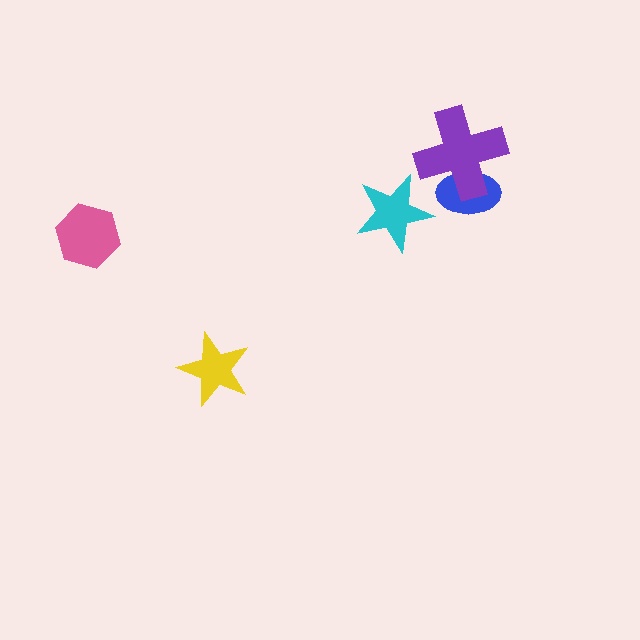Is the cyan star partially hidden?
No, no other shape covers it.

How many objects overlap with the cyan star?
0 objects overlap with the cyan star.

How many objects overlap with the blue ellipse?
1 object overlaps with the blue ellipse.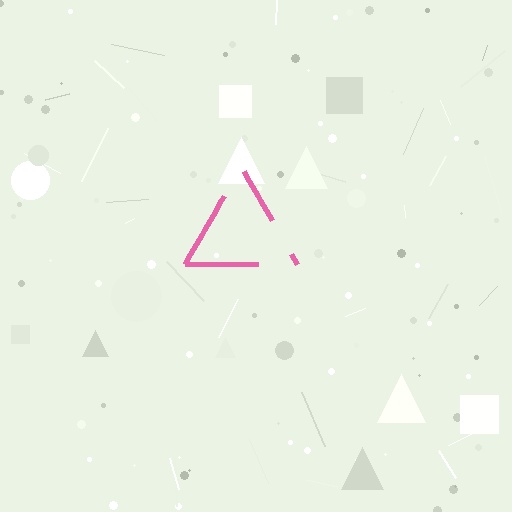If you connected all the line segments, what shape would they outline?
They would outline a triangle.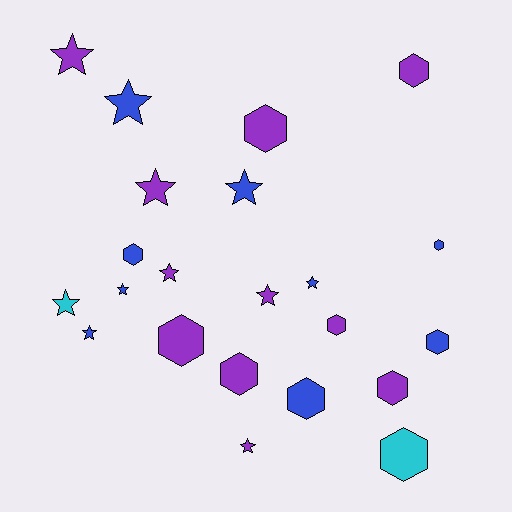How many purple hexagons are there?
There are 6 purple hexagons.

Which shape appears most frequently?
Star, with 11 objects.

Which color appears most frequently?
Purple, with 11 objects.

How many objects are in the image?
There are 22 objects.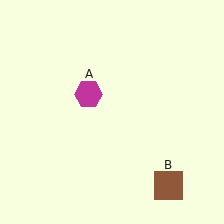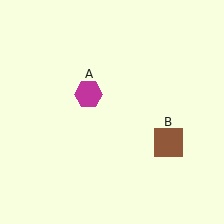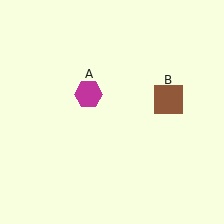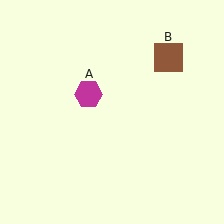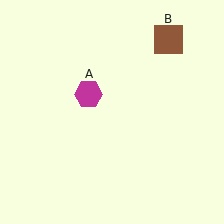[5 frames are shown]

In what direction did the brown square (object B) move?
The brown square (object B) moved up.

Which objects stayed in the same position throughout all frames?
Magenta hexagon (object A) remained stationary.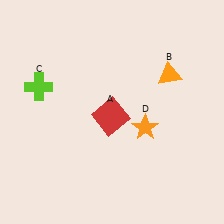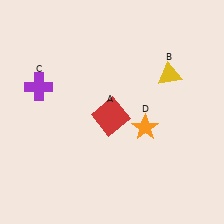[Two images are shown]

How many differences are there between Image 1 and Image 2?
There are 2 differences between the two images.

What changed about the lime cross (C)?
In Image 1, C is lime. In Image 2, it changed to purple.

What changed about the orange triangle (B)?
In Image 1, B is orange. In Image 2, it changed to yellow.